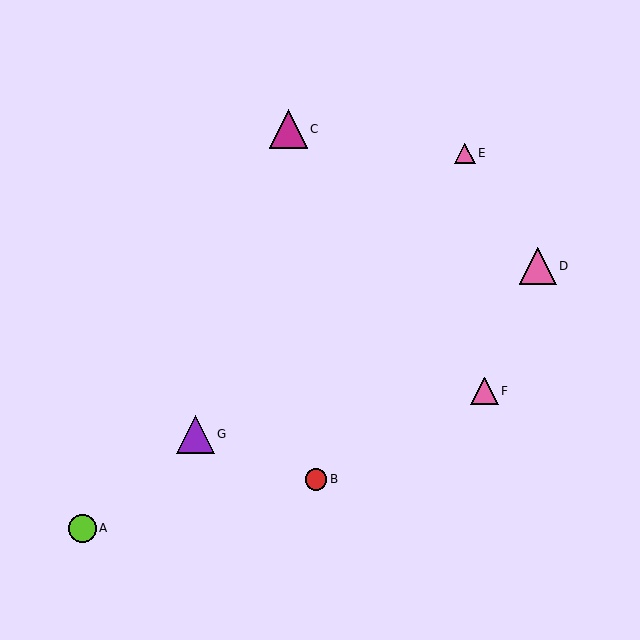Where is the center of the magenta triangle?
The center of the magenta triangle is at (288, 129).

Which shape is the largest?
The magenta triangle (labeled C) is the largest.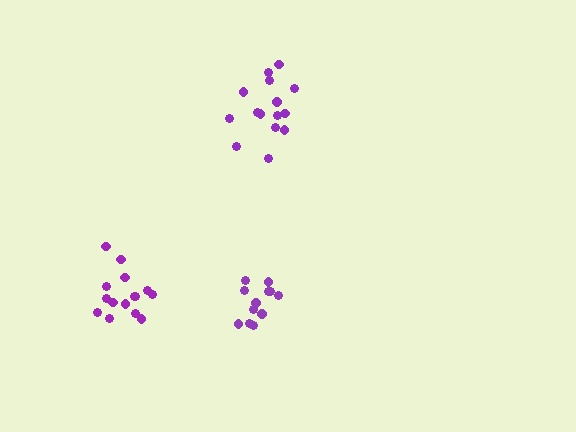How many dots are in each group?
Group 1: 15 dots, Group 2: 12 dots, Group 3: 15 dots (42 total).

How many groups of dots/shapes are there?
There are 3 groups.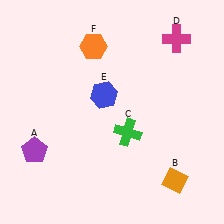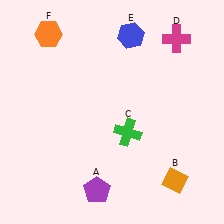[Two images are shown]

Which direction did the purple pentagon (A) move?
The purple pentagon (A) moved right.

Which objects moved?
The objects that moved are: the purple pentagon (A), the blue hexagon (E), the orange hexagon (F).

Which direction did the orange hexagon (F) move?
The orange hexagon (F) moved left.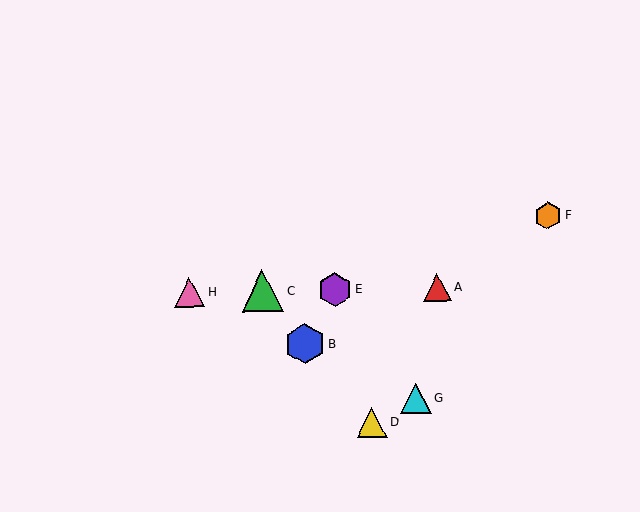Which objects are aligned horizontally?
Objects A, C, E, H are aligned horizontally.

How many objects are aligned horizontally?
4 objects (A, C, E, H) are aligned horizontally.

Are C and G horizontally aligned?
No, C is at y≈291 and G is at y≈398.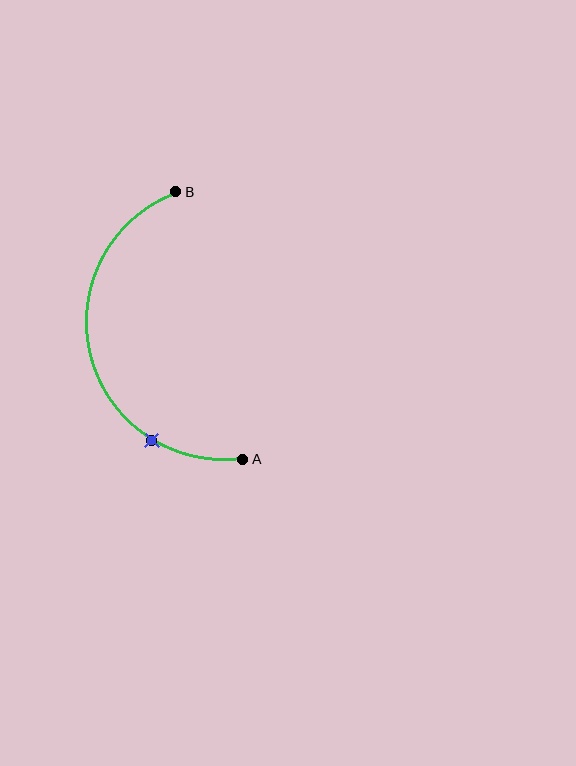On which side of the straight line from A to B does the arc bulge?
The arc bulges to the left of the straight line connecting A and B.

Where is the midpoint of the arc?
The arc midpoint is the point on the curve farthest from the straight line joining A and B. It sits to the left of that line.